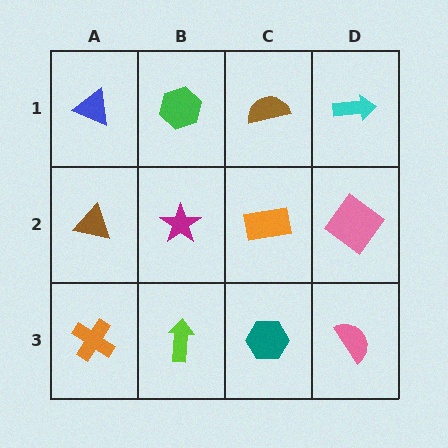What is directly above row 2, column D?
A cyan arrow.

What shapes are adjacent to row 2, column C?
A brown semicircle (row 1, column C), a teal hexagon (row 3, column C), a magenta star (row 2, column B), a pink diamond (row 2, column D).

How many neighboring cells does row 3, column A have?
2.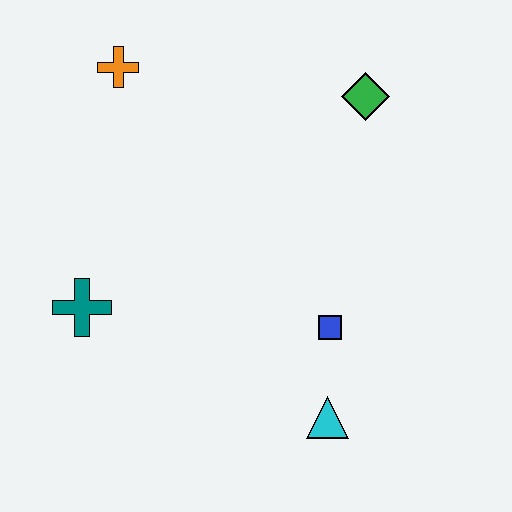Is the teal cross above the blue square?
Yes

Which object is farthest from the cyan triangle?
The orange cross is farthest from the cyan triangle.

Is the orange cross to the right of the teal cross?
Yes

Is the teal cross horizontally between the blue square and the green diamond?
No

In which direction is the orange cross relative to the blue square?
The orange cross is above the blue square.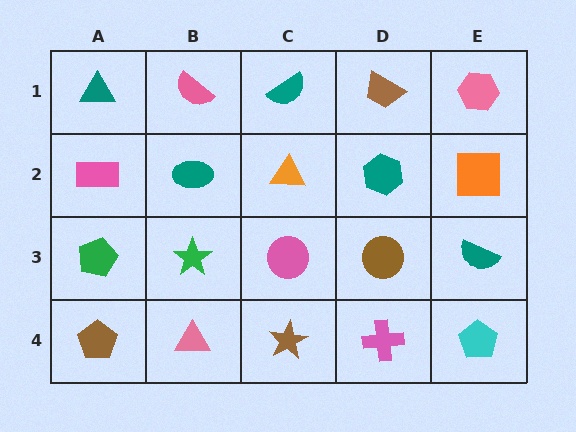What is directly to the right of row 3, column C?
A brown circle.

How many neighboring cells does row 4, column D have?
3.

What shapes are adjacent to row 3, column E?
An orange square (row 2, column E), a cyan pentagon (row 4, column E), a brown circle (row 3, column D).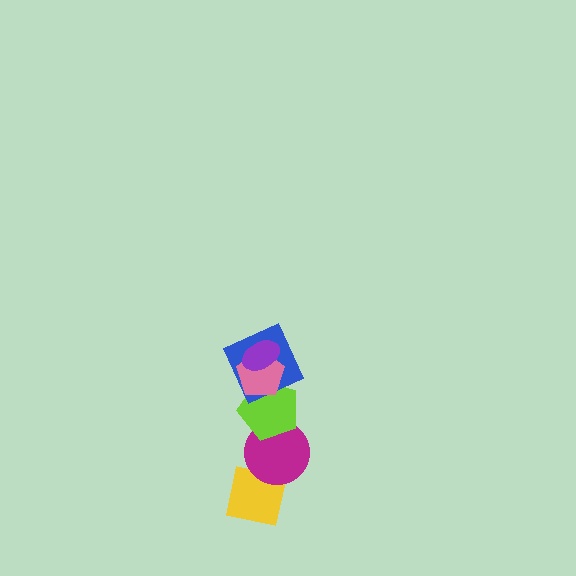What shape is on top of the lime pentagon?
The blue square is on top of the lime pentagon.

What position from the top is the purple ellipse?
The purple ellipse is 1st from the top.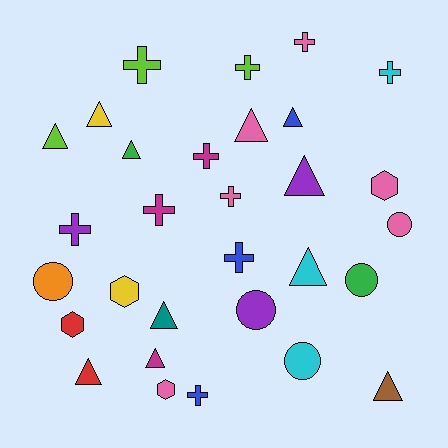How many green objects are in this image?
There are 2 green objects.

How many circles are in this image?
There are 5 circles.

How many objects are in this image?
There are 30 objects.